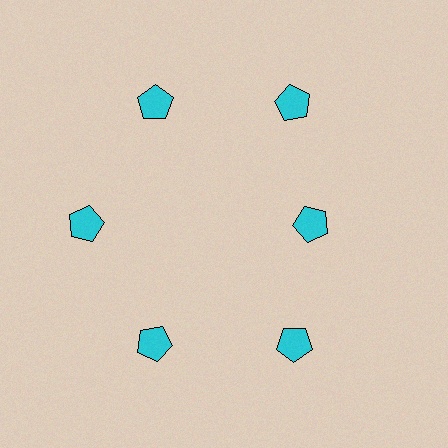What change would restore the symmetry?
The symmetry would be restored by moving it outward, back onto the ring so that all 6 pentagons sit at equal angles and equal distance from the center.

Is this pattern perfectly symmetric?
No. The 6 cyan pentagons are arranged in a ring, but one element near the 3 o'clock position is pulled inward toward the center, breaking the 6-fold rotational symmetry.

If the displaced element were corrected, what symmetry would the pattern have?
It would have 6-fold rotational symmetry — the pattern would map onto itself every 60 degrees.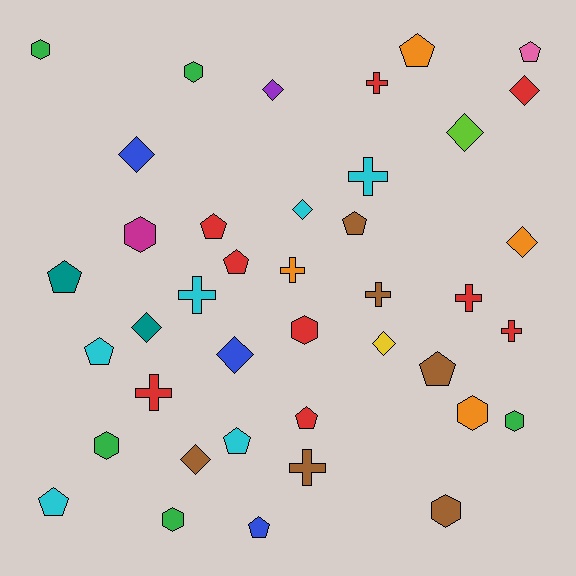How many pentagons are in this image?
There are 12 pentagons.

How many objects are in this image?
There are 40 objects.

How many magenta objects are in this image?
There is 1 magenta object.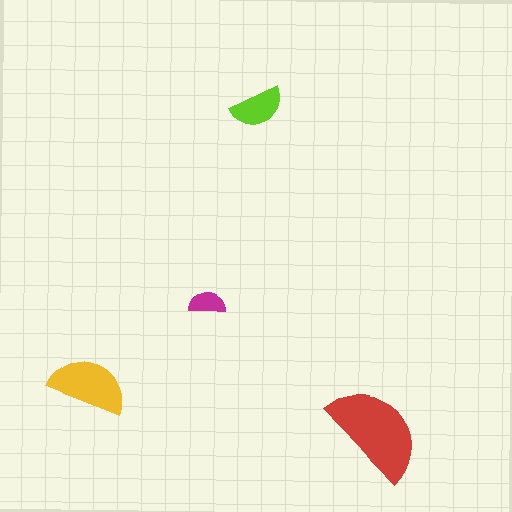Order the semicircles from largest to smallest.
the red one, the yellow one, the lime one, the magenta one.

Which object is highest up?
The lime semicircle is topmost.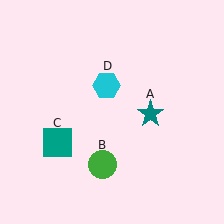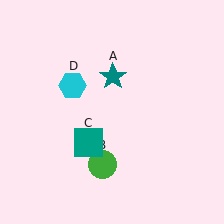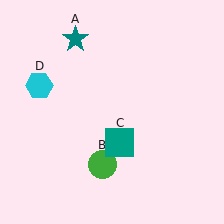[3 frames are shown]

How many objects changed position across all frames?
3 objects changed position: teal star (object A), teal square (object C), cyan hexagon (object D).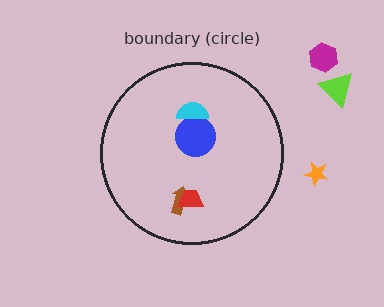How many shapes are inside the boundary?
4 inside, 3 outside.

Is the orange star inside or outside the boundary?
Outside.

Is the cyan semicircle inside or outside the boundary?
Inside.